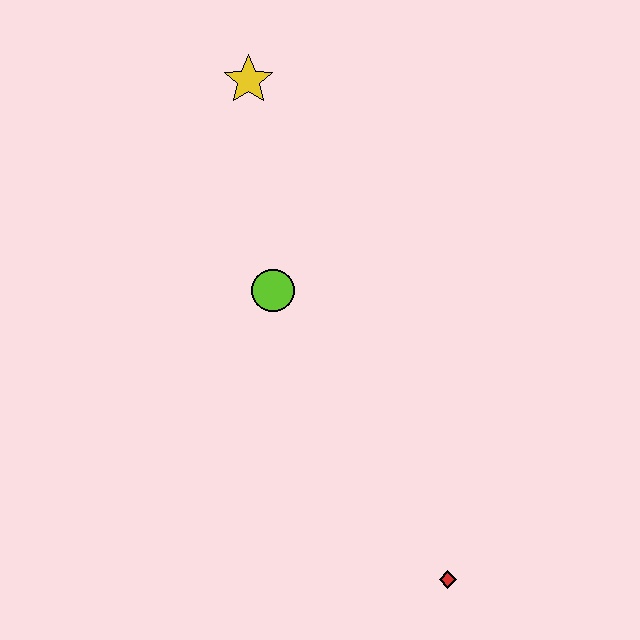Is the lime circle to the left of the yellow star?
No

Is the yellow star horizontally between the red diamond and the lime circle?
No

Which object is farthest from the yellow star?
The red diamond is farthest from the yellow star.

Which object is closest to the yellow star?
The lime circle is closest to the yellow star.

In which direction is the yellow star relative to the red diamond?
The yellow star is above the red diamond.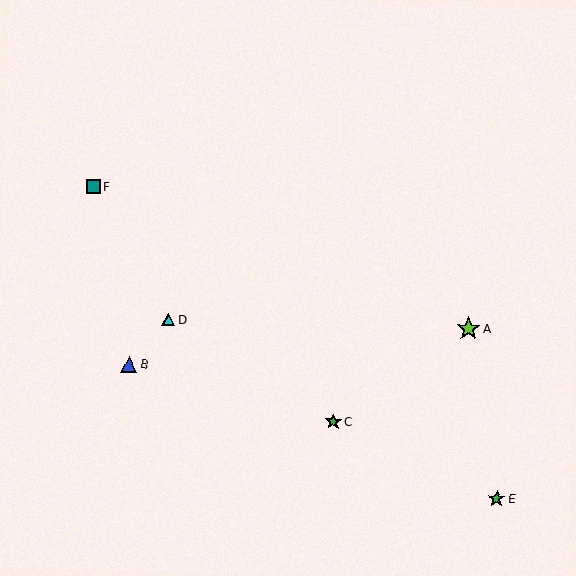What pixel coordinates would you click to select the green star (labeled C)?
Click at (333, 422) to select the green star C.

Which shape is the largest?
The lime star (labeled A) is the largest.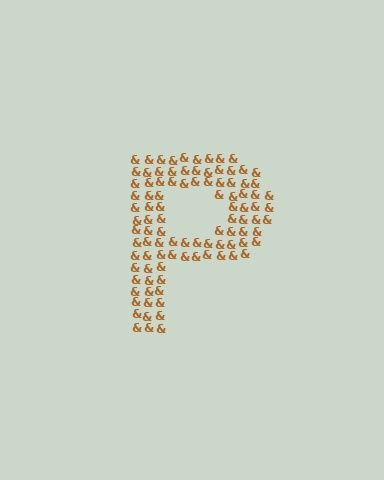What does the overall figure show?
The overall figure shows the letter P.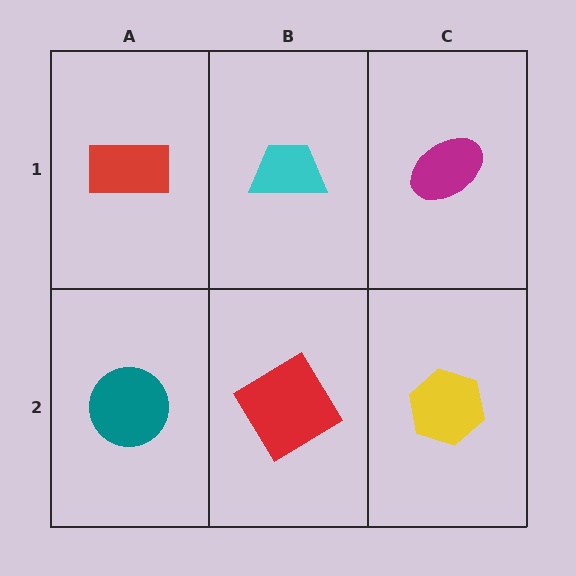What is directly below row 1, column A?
A teal circle.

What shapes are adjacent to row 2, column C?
A magenta ellipse (row 1, column C), a red diamond (row 2, column B).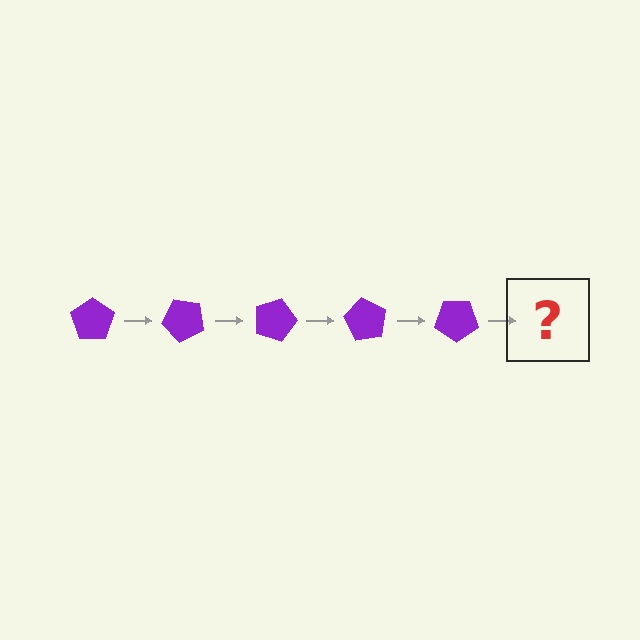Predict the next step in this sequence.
The next step is a purple pentagon rotated 225 degrees.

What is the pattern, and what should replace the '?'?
The pattern is that the pentagon rotates 45 degrees each step. The '?' should be a purple pentagon rotated 225 degrees.